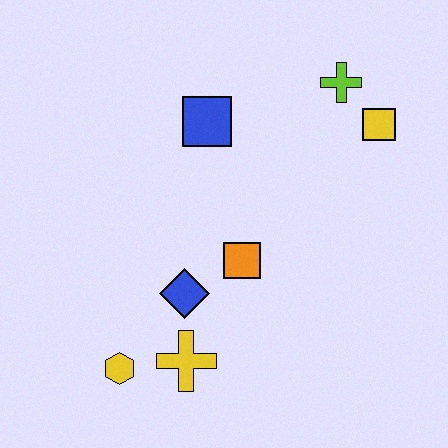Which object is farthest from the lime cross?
The yellow hexagon is farthest from the lime cross.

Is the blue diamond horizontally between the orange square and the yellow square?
No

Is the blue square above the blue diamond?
Yes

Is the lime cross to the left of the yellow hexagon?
No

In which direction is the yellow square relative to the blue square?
The yellow square is to the right of the blue square.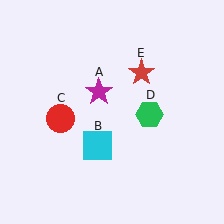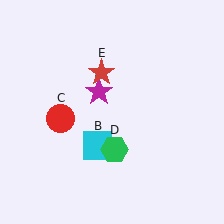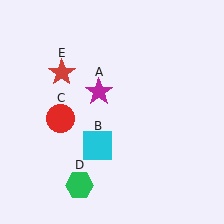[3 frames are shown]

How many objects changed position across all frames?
2 objects changed position: green hexagon (object D), red star (object E).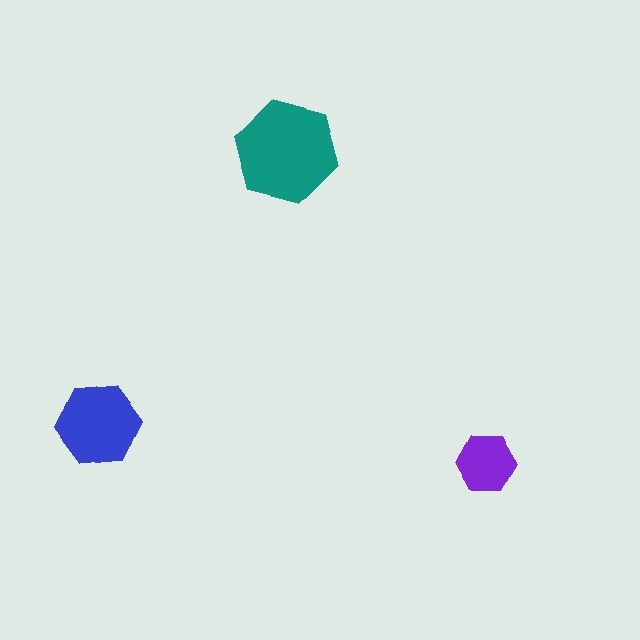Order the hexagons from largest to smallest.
the teal one, the blue one, the purple one.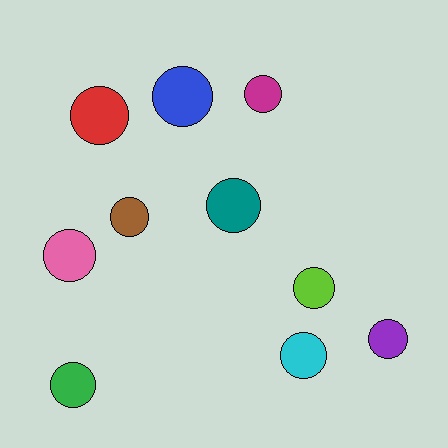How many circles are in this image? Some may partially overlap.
There are 10 circles.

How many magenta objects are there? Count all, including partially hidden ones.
There is 1 magenta object.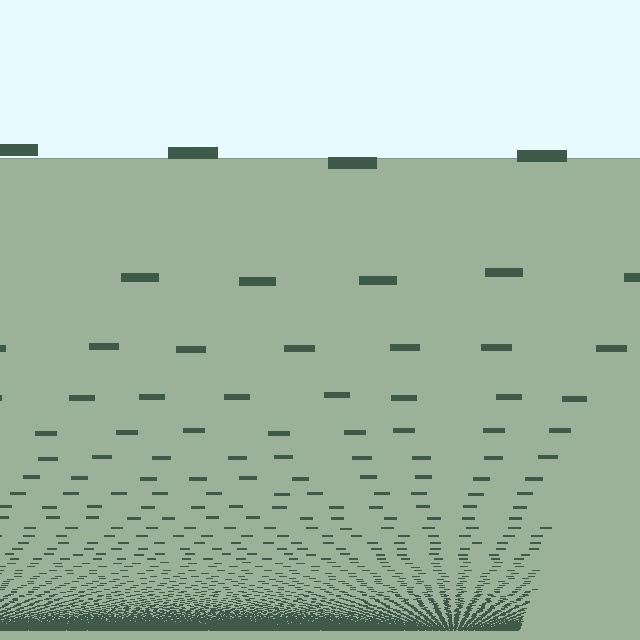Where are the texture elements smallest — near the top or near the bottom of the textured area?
Near the bottom.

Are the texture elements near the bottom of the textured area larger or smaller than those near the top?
Smaller. The gradient is inverted — elements near the bottom are smaller and denser.